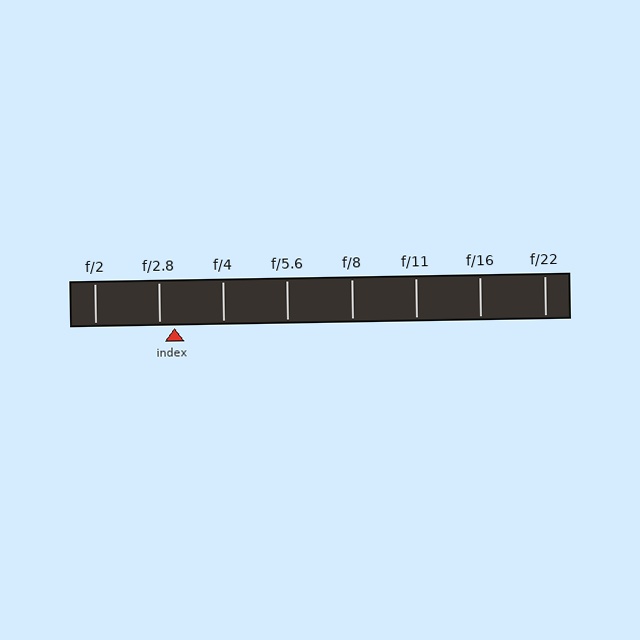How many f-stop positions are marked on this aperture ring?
There are 8 f-stop positions marked.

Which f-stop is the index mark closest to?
The index mark is closest to f/2.8.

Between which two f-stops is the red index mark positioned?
The index mark is between f/2.8 and f/4.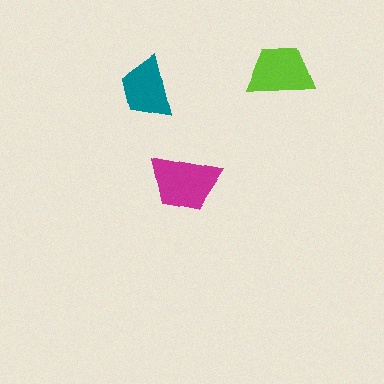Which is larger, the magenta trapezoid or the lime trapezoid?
The magenta one.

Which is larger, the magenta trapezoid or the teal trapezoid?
The magenta one.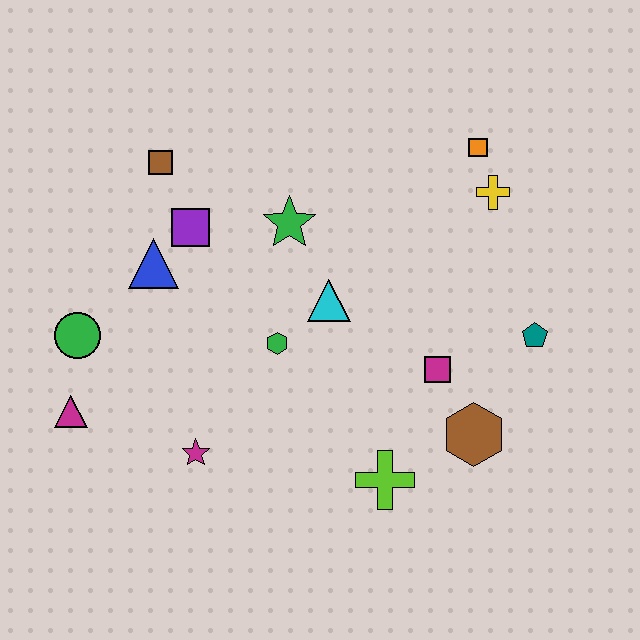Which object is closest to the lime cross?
The brown hexagon is closest to the lime cross.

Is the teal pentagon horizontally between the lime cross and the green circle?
No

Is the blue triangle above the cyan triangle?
Yes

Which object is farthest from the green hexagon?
The orange square is farthest from the green hexagon.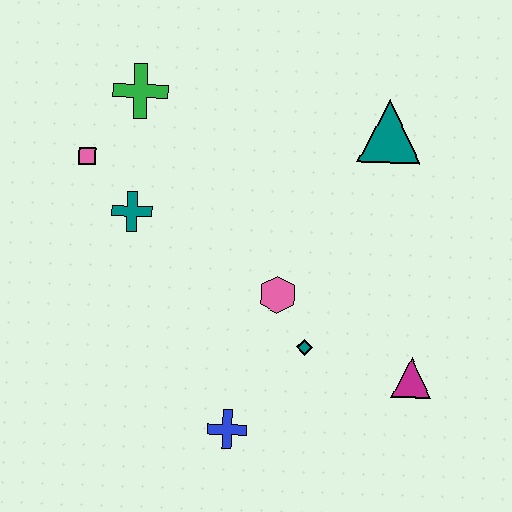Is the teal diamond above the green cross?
No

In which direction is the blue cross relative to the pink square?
The blue cross is below the pink square.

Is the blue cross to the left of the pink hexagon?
Yes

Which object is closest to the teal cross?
The pink square is closest to the teal cross.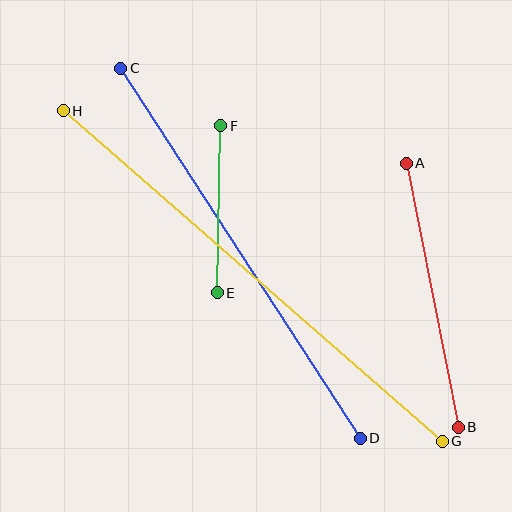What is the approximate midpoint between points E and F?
The midpoint is at approximately (219, 209) pixels.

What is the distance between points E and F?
The distance is approximately 167 pixels.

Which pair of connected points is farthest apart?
Points G and H are farthest apart.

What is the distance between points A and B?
The distance is approximately 269 pixels.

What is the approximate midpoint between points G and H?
The midpoint is at approximately (253, 276) pixels.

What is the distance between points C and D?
The distance is approximately 440 pixels.